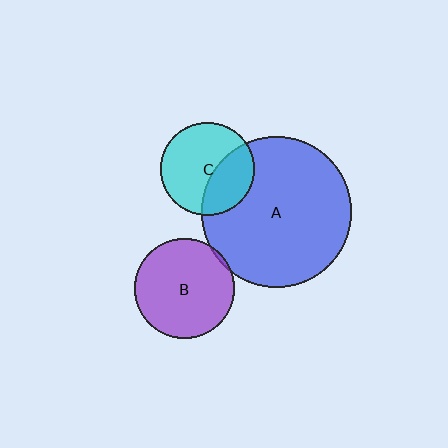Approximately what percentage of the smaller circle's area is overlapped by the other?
Approximately 35%.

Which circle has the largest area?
Circle A (blue).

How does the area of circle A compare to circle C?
Approximately 2.6 times.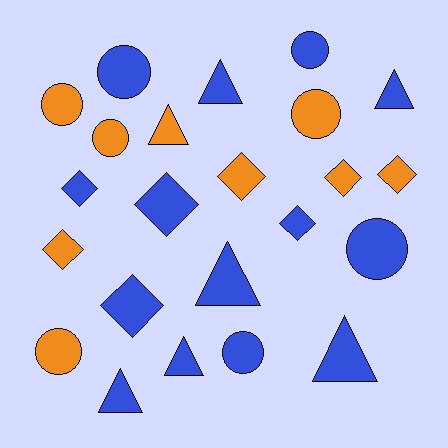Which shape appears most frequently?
Circle, with 8 objects.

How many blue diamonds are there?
There are 4 blue diamonds.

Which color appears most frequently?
Blue, with 14 objects.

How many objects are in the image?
There are 23 objects.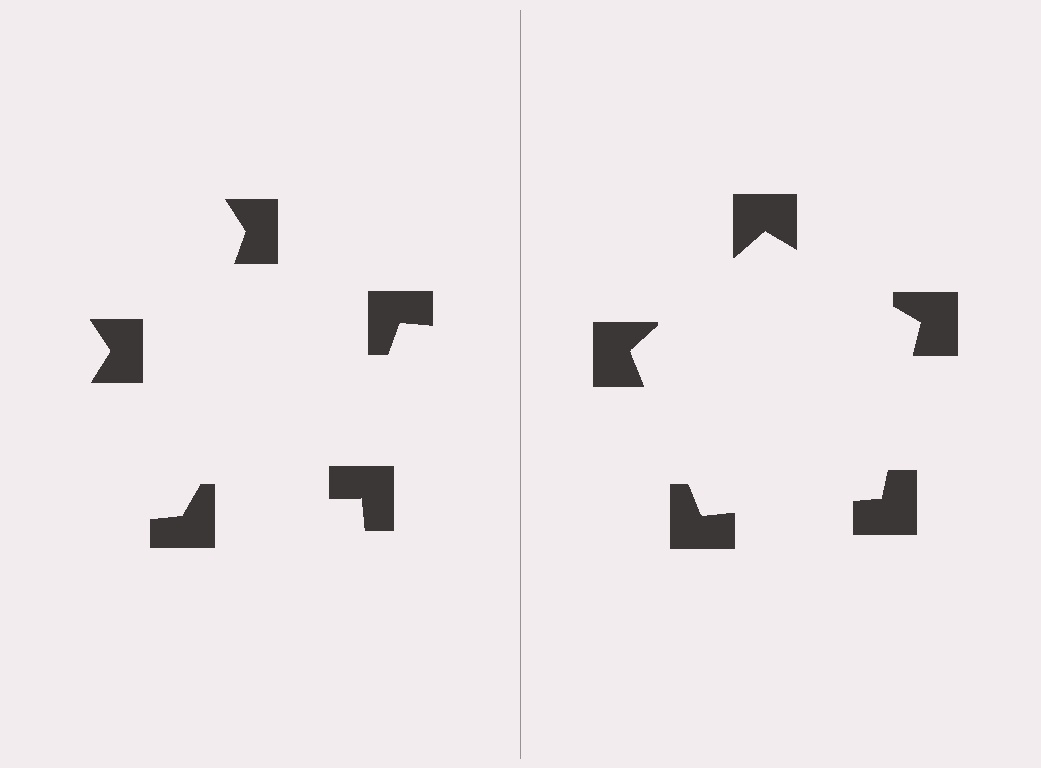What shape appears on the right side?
An illusory pentagon.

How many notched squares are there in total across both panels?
10 — 5 on each side.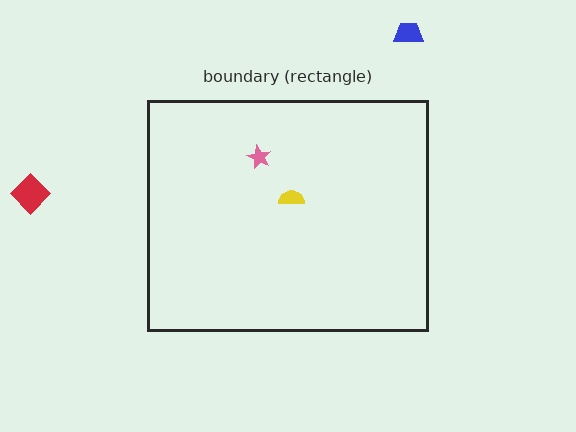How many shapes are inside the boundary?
2 inside, 2 outside.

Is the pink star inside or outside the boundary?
Inside.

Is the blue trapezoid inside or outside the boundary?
Outside.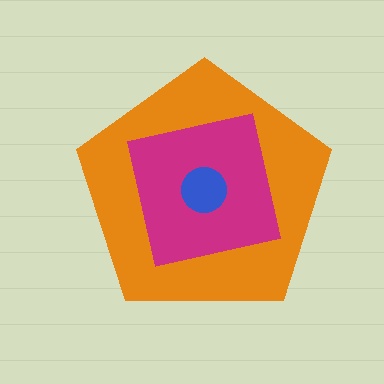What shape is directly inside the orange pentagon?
The magenta square.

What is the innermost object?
The blue circle.